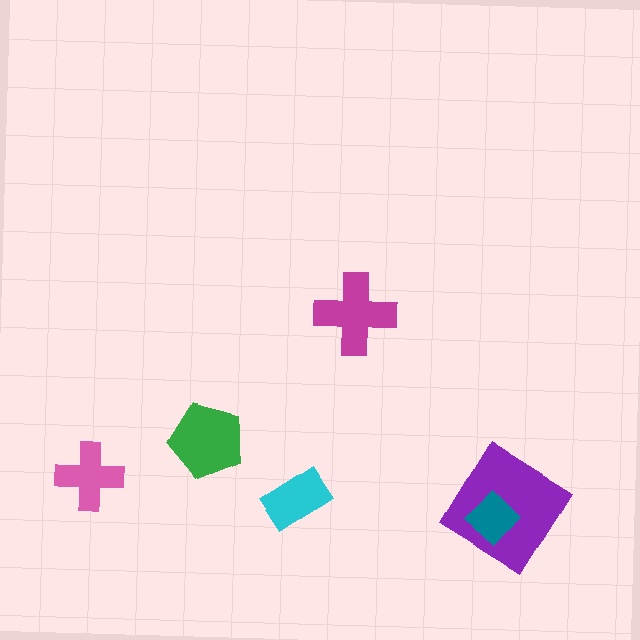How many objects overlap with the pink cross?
0 objects overlap with the pink cross.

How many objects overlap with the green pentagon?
0 objects overlap with the green pentagon.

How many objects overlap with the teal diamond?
1 object overlaps with the teal diamond.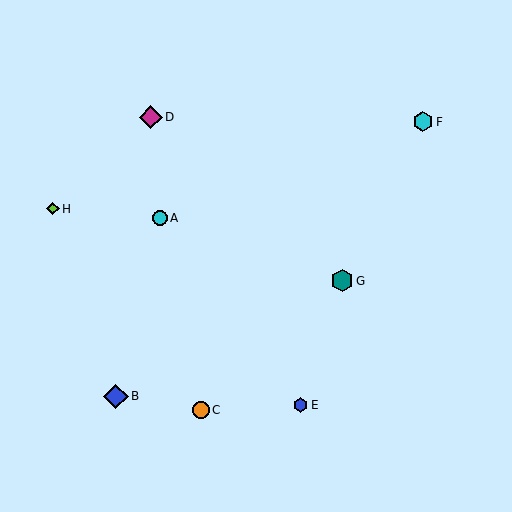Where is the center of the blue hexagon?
The center of the blue hexagon is at (300, 405).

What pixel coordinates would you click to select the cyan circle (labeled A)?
Click at (160, 218) to select the cyan circle A.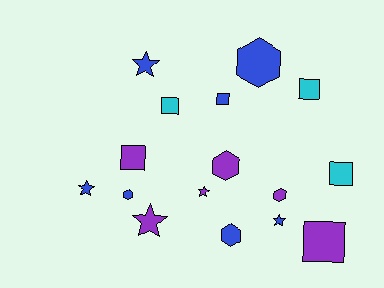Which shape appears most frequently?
Square, with 6 objects.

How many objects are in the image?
There are 16 objects.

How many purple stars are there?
There are 2 purple stars.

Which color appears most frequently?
Blue, with 7 objects.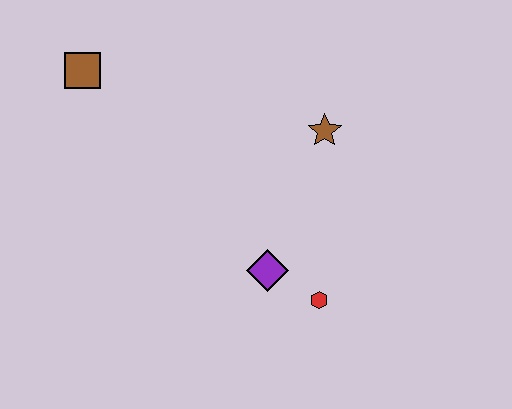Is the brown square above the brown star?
Yes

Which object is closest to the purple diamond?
The red hexagon is closest to the purple diamond.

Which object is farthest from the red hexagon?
The brown square is farthest from the red hexagon.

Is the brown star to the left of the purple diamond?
No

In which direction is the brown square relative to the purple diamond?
The brown square is above the purple diamond.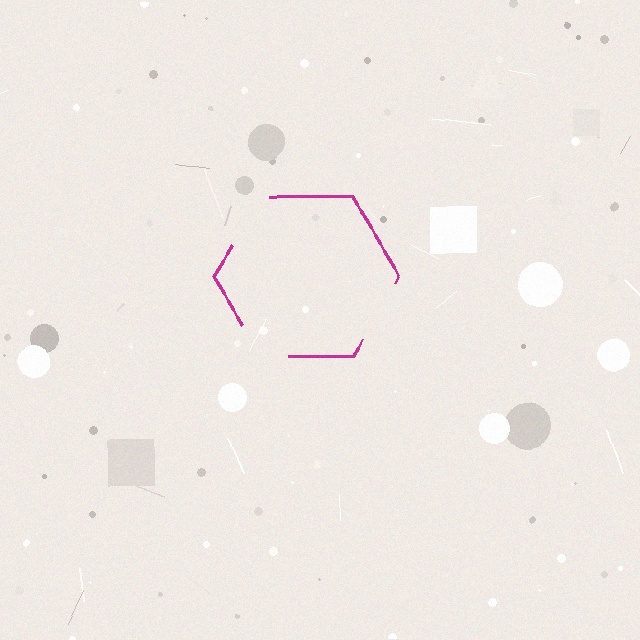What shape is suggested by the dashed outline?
The dashed outline suggests a hexagon.